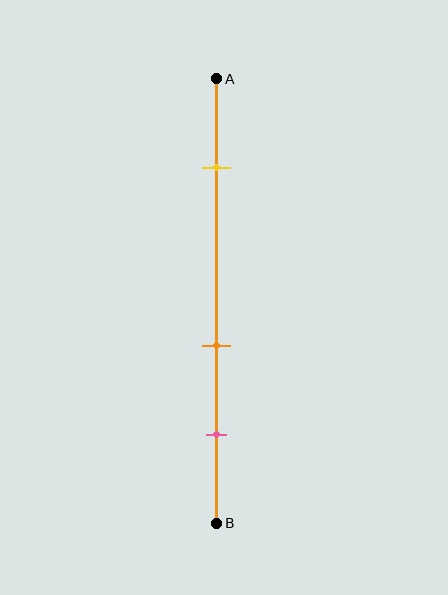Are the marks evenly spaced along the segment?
No, the marks are not evenly spaced.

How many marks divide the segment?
There are 3 marks dividing the segment.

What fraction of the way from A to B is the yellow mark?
The yellow mark is approximately 20% (0.2) of the way from A to B.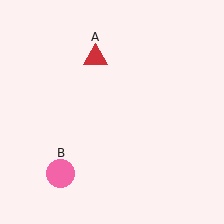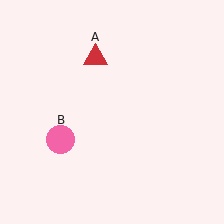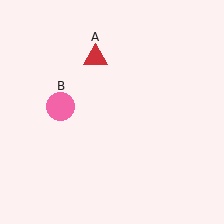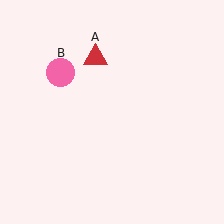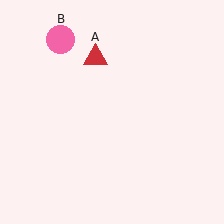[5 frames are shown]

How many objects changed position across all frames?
1 object changed position: pink circle (object B).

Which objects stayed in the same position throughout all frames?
Red triangle (object A) remained stationary.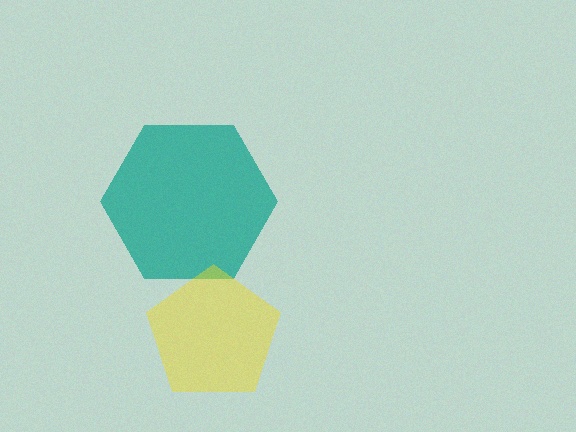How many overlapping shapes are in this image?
There are 2 overlapping shapes in the image.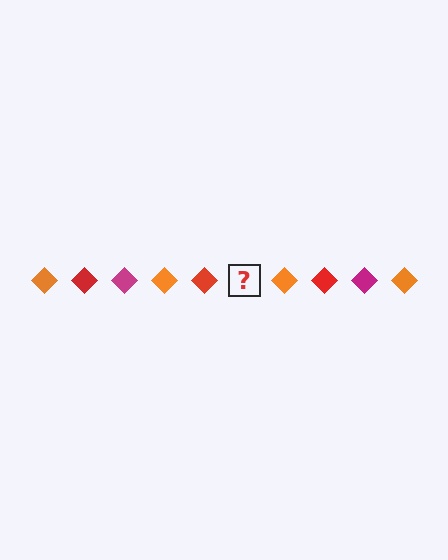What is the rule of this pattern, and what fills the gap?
The rule is that the pattern cycles through orange, red, magenta diamonds. The gap should be filled with a magenta diamond.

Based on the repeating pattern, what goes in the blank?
The blank should be a magenta diamond.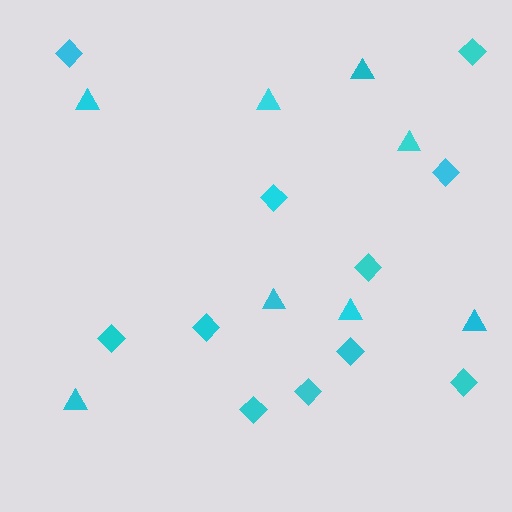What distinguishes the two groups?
There are 2 groups: one group of diamonds (11) and one group of triangles (8).